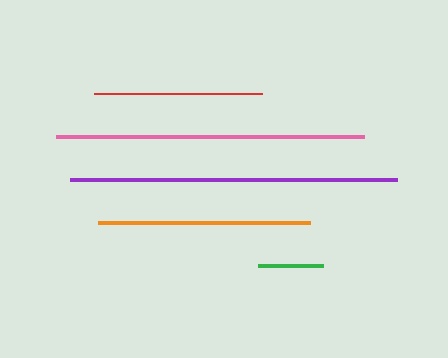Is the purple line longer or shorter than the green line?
The purple line is longer than the green line.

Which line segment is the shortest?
The green line is the shortest at approximately 65 pixels.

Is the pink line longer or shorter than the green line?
The pink line is longer than the green line.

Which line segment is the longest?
The purple line is the longest at approximately 327 pixels.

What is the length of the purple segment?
The purple segment is approximately 327 pixels long.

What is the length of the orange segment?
The orange segment is approximately 212 pixels long.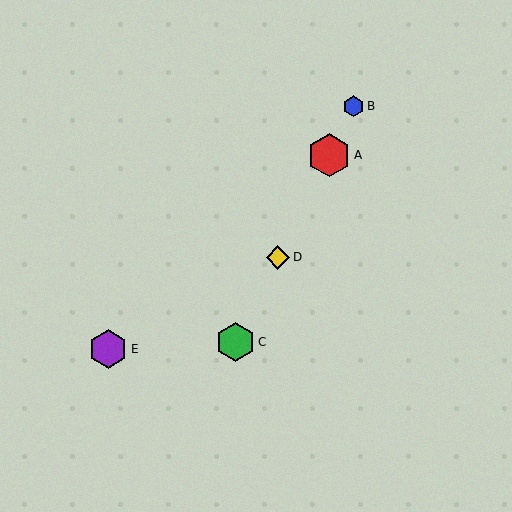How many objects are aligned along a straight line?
4 objects (A, B, C, D) are aligned along a straight line.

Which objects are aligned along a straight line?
Objects A, B, C, D are aligned along a straight line.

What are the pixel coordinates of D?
Object D is at (278, 257).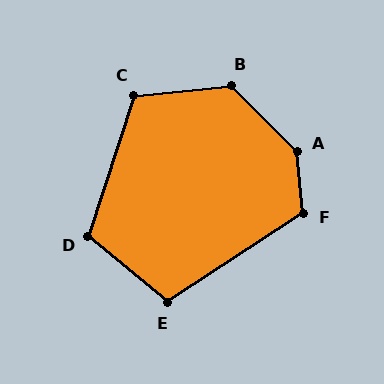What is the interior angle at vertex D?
Approximately 112 degrees (obtuse).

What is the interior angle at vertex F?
Approximately 118 degrees (obtuse).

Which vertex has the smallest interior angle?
E, at approximately 107 degrees.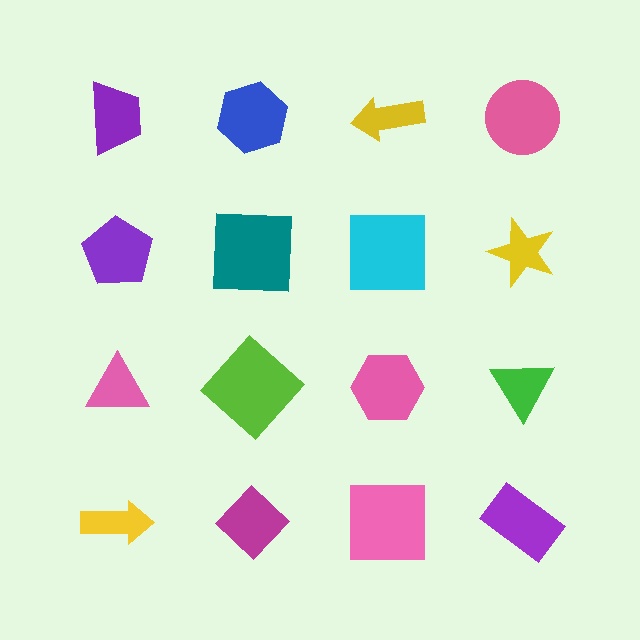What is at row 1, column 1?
A purple trapezoid.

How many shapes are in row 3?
4 shapes.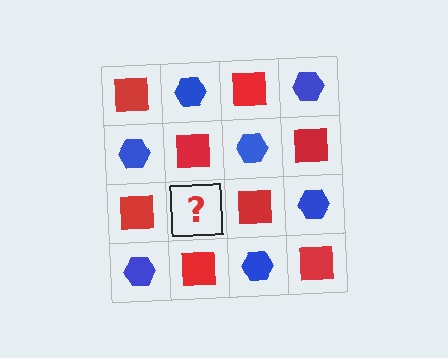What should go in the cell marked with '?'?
The missing cell should contain a blue hexagon.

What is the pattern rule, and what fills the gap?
The rule is that it alternates red square and blue hexagon in a checkerboard pattern. The gap should be filled with a blue hexagon.